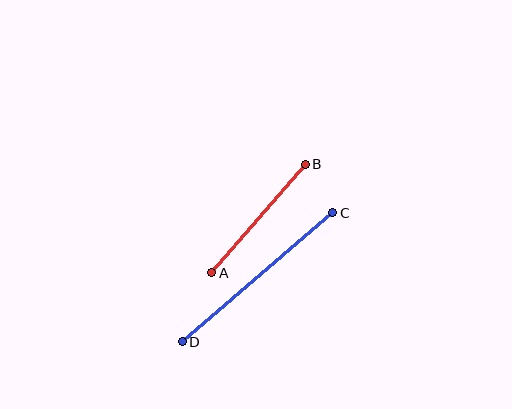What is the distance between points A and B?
The distance is approximately 143 pixels.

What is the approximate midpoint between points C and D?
The midpoint is at approximately (257, 277) pixels.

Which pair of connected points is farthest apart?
Points C and D are farthest apart.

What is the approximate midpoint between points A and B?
The midpoint is at approximately (258, 219) pixels.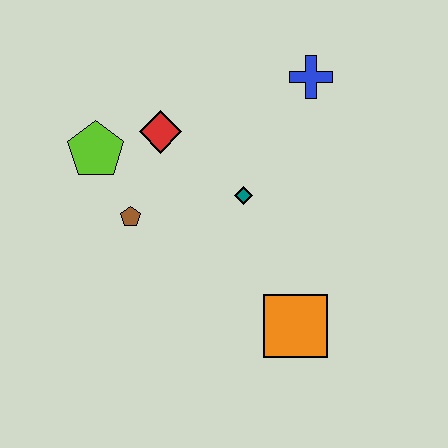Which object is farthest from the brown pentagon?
The blue cross is farthest from the brown pentagon.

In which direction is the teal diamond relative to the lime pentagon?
The teal diamond is to the right of the lime pentagon.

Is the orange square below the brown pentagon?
Yes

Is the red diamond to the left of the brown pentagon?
No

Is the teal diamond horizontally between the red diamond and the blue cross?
Yes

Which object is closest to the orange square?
The teal diamond is closest to the orange square.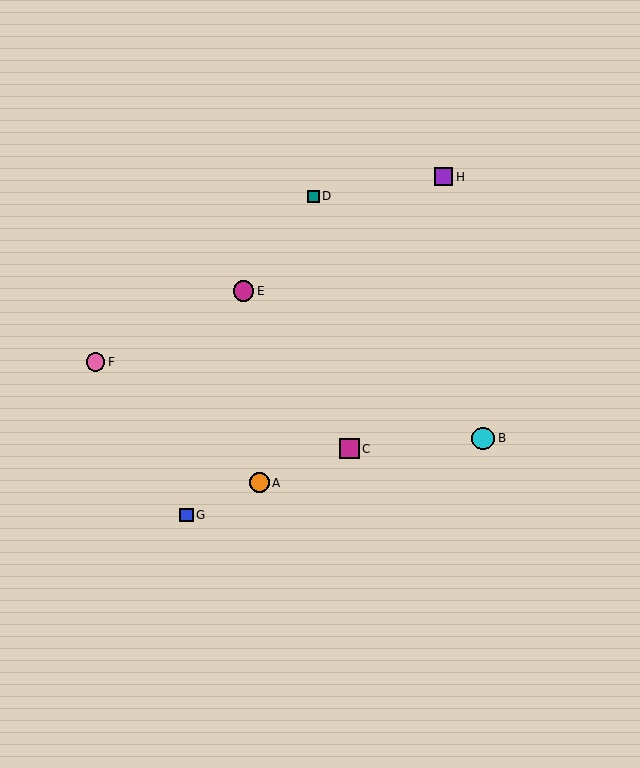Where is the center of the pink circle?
The center of the pink circle is at (95, 362).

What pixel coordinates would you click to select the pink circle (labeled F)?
Click at (95, 362) to select the pink circle F.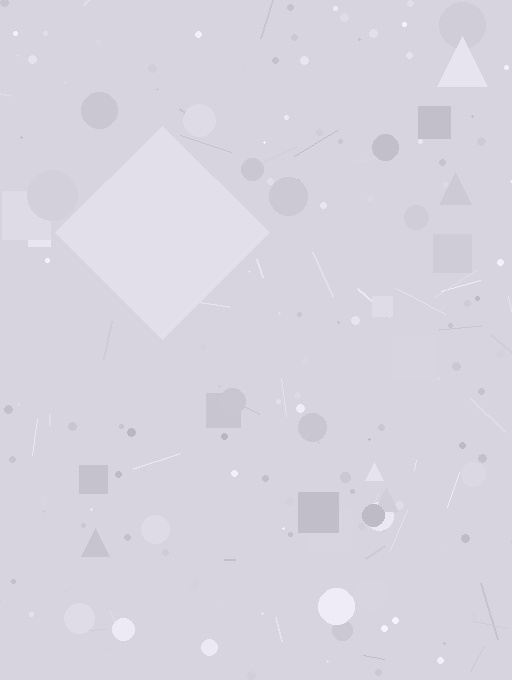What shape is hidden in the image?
A diamond is hidden in the image.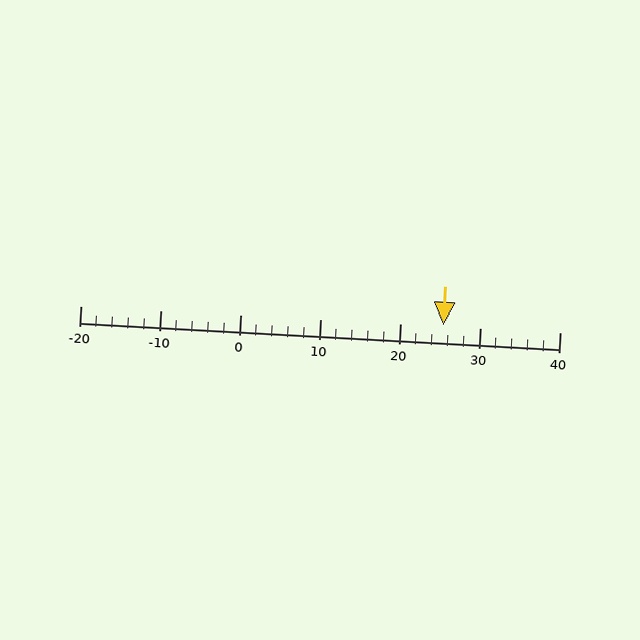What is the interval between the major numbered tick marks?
The major tick marks are spaced 10 units apart.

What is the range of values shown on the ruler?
The ruler shows values from -20 to 40.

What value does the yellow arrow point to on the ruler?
The yellow arrow points to approximately 25.